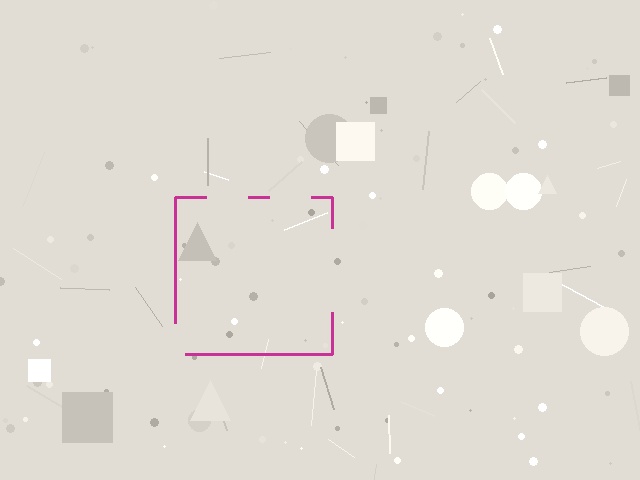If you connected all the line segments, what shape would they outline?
They would outline a square.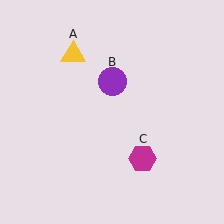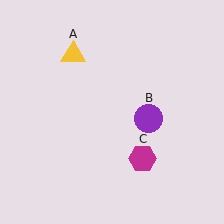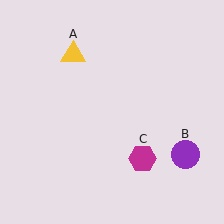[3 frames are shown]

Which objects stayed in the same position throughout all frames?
Yellow triangle (object A) and magenta hexagon (object C) remained stationary.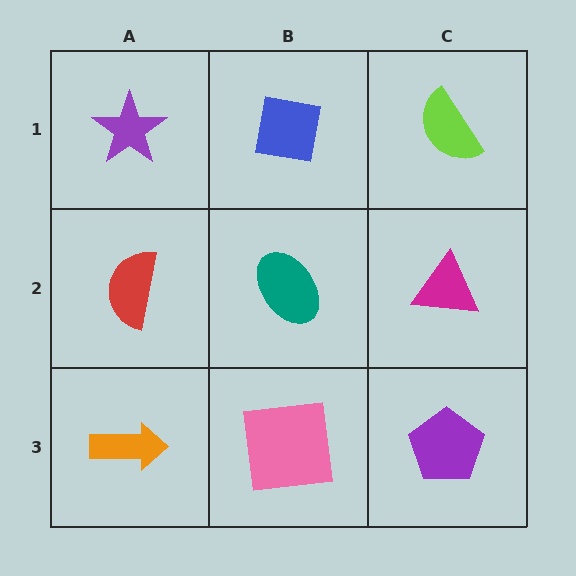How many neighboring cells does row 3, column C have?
2.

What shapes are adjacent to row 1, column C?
A magenta triangle (row 2, column C), a blue square (row 1, column B).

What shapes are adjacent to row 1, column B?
A teal ellipse (row 2, column B), a purple star (row 1, column A), a lime semicircle (row 1, column C).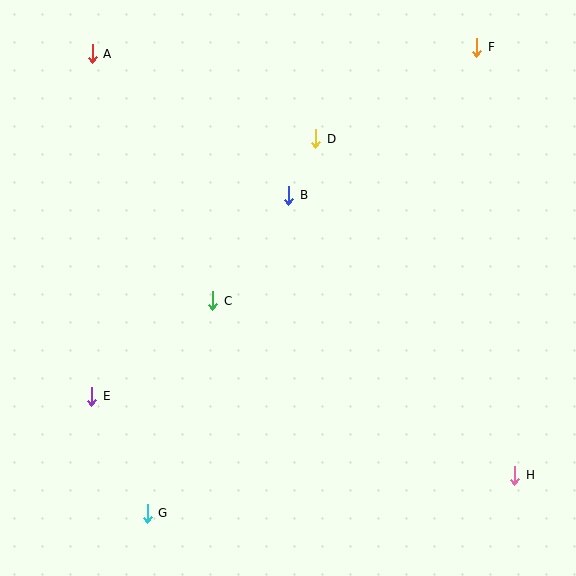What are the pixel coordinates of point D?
Point D is at (315, 139).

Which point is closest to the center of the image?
Point C at (213, 301) is closest to the center.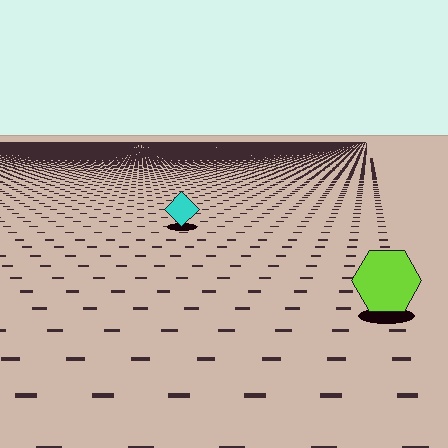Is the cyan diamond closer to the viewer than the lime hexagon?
No. The lime hexagon is closer — you can tell from the texture gradient: the ground texture is coarser near it.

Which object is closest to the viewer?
The lime hexagon is closest. The texture marks near it are larger and more spread out.